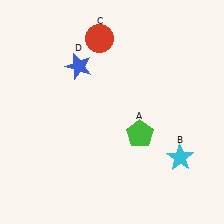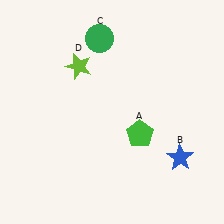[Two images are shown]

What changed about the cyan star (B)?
In Image 1, B is cyan. In Image 2, it changed to blue.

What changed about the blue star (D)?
In Image 1, D is blue. In Image 2, it changed to lime.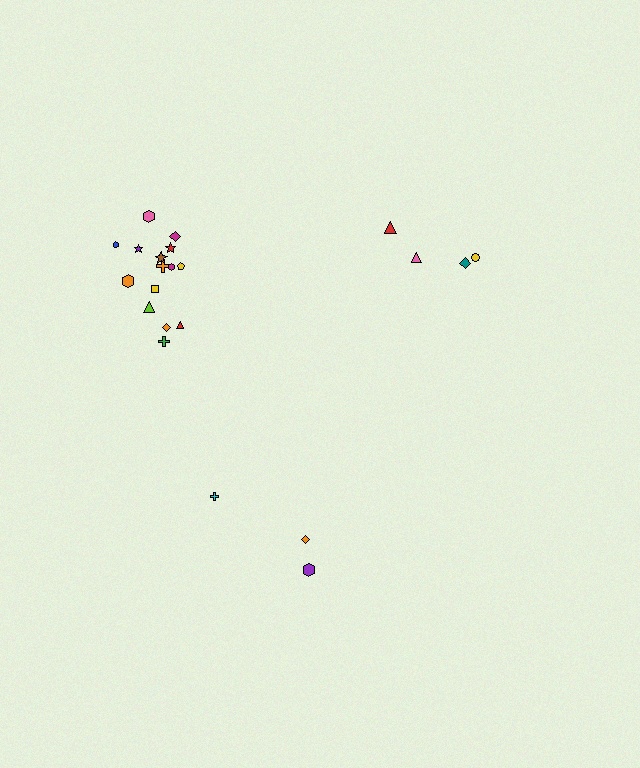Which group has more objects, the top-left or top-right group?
The top-left group.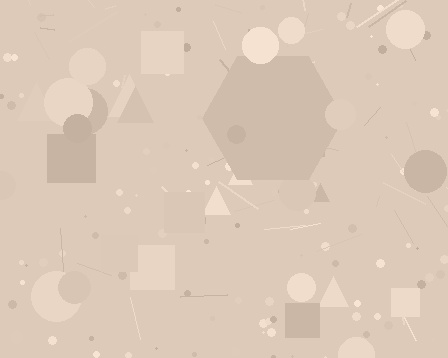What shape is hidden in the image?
A hexagon is hidden in the image.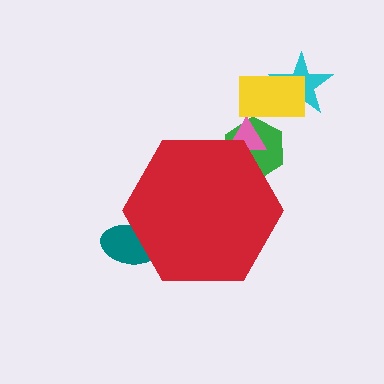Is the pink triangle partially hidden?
Yes, the pink triangle is partially hidden behind the red hexagon.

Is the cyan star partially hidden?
No, the cyan star is fully visible.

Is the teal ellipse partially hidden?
Yes, the teal ellipse is partially hidden behind the red hexagon.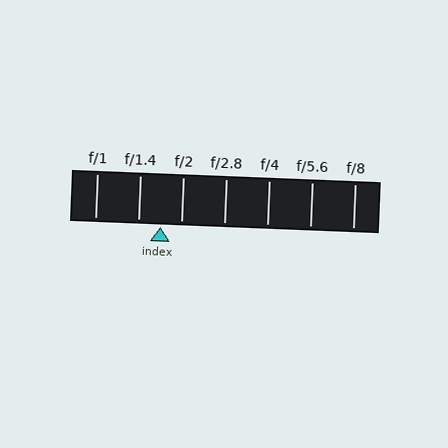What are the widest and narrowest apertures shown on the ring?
The widest aperture shown is f/1 and the narrowest is f/8.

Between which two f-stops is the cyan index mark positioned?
The index mark is between f/1.4 and f/2.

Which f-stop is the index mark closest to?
The index mark is closest to f/2.